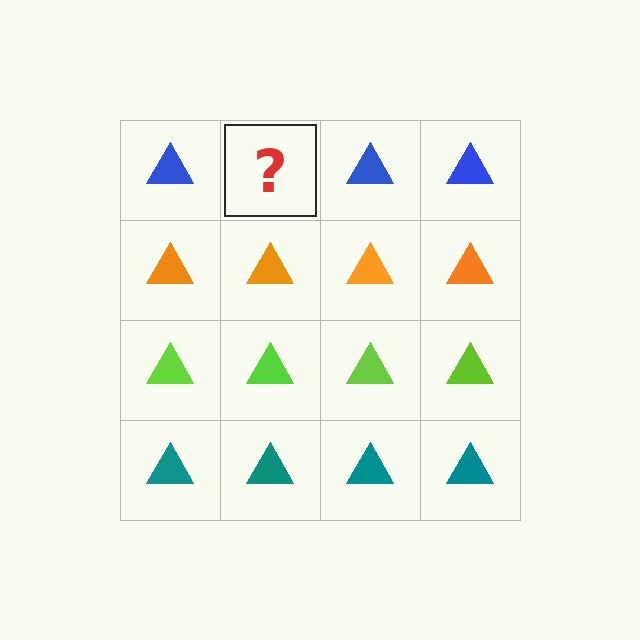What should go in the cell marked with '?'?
The missing cell should contain a blue triangle.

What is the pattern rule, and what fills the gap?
The rule is that each row has a consistent color. The gap should be filled with a blue triangle.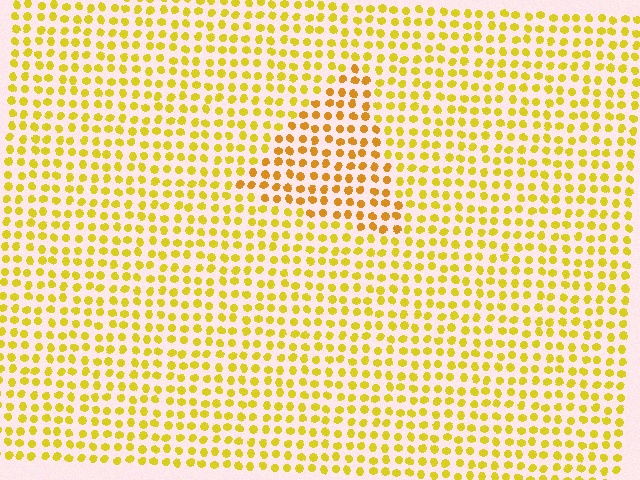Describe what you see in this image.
The image is filled with small yellow elements in a uniform arrangement. A triangle-shaped region is visible where the elements are tinted to a slightly different hue, forming a subtle color boundary.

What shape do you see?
I see a triangle.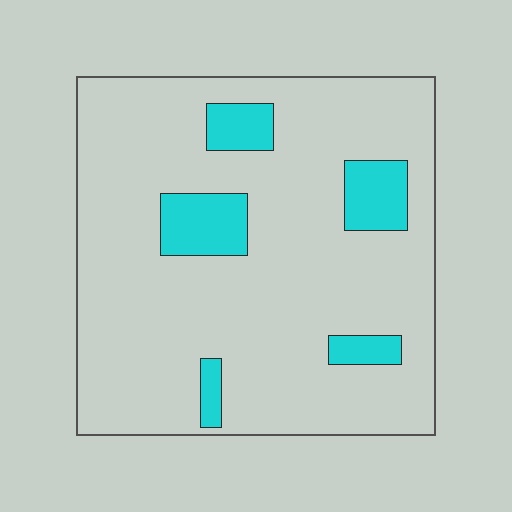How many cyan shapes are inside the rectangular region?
5.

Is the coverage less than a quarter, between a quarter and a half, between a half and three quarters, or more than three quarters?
Less than a quarter.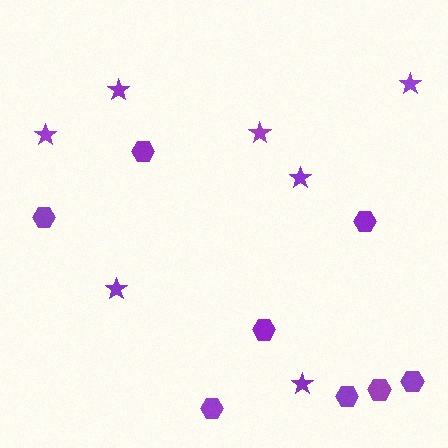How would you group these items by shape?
There are 2 groups: one group of stars (7) and one group of hexagons (8).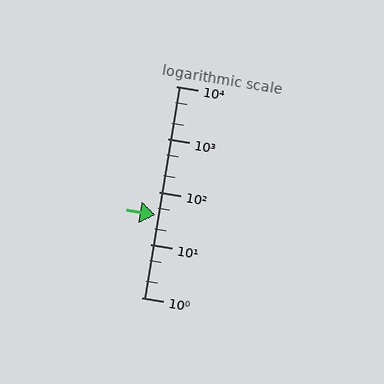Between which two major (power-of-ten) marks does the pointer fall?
The pointer is between 10 and 100.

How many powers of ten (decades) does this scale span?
The scale spans 4 decades, from 1 to 10000.